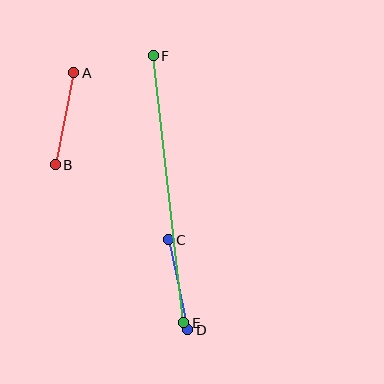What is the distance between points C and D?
The distance is approximately 92 pixels.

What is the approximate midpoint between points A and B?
The midpoint is at approximately (65, 119) pixels.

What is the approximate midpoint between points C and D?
The midpoint is at approximately (178, 285) pixels.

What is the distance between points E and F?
The distance is approximately 269 pixels.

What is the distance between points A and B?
The distance is approximately 94 pixels.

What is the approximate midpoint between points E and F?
The midpoint is at approximately (168, 189) pixels.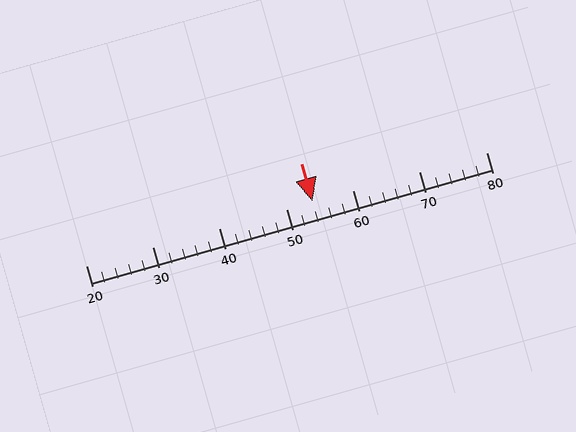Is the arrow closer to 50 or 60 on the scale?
The arrow is closer to 50.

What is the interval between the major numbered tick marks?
The major tick marks are spaced 10 units apart.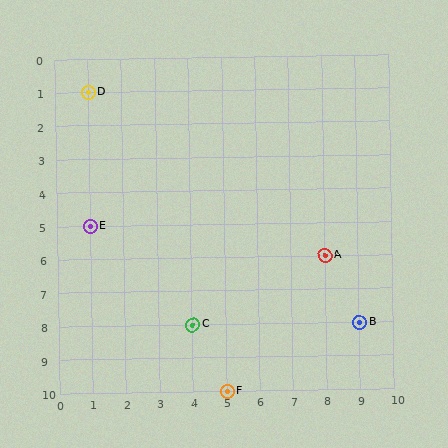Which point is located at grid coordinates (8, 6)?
Point A is at (8, 6).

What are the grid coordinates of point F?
Point F is at grid coordinates (5, 10).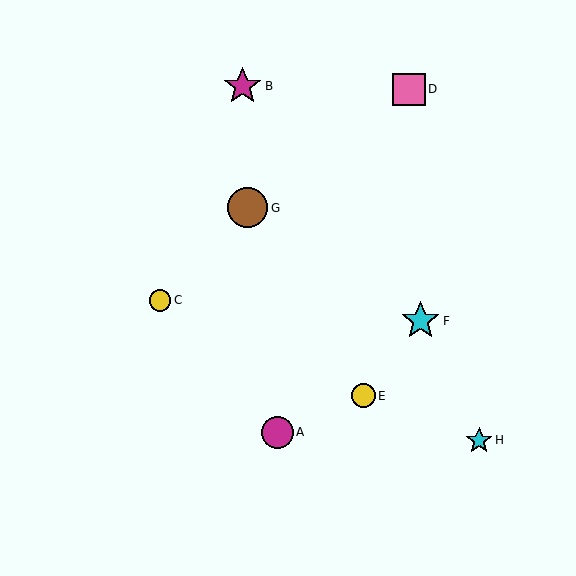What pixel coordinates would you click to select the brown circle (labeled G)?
Click at (248, 208) to select the brown circle G.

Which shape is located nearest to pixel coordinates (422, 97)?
The pink square (labeled D) at (409, 89) is nearest to that location.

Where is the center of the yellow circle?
The center of the yellow circle is at (160, 300).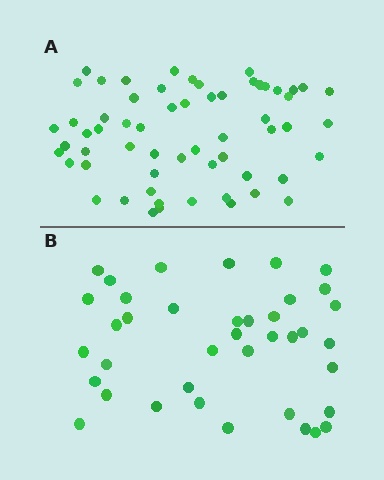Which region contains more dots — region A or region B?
Region A (the top region) has more dots.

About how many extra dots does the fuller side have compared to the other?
Region A has approximately 20 more dots than region B.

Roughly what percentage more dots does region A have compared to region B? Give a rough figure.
About 55% more.